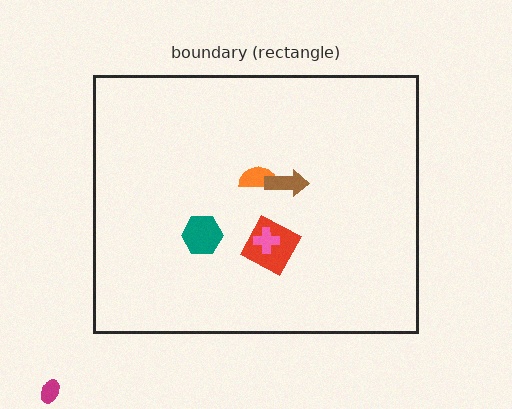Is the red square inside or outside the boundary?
Inside.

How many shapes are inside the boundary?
5 inside, 1 outside.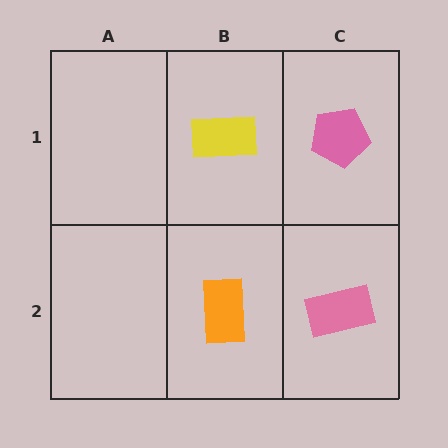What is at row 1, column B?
A yellow rectangle.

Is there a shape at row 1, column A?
No, that cell is empty.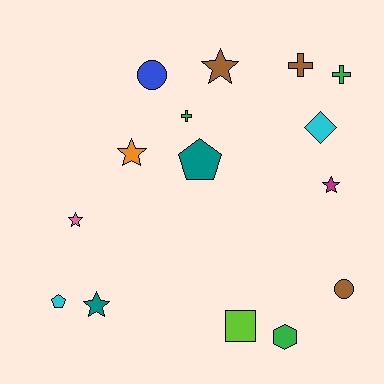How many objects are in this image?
There are 15 objects.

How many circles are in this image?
There are 2 circles.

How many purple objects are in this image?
There are no purple objects.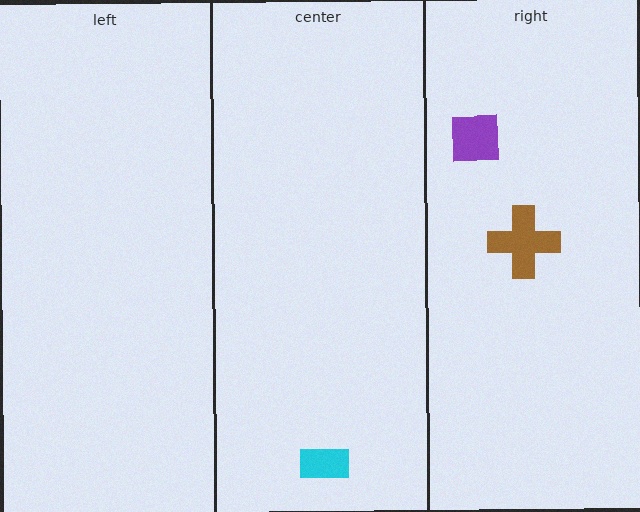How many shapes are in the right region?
2.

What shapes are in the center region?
The cyan rectangle.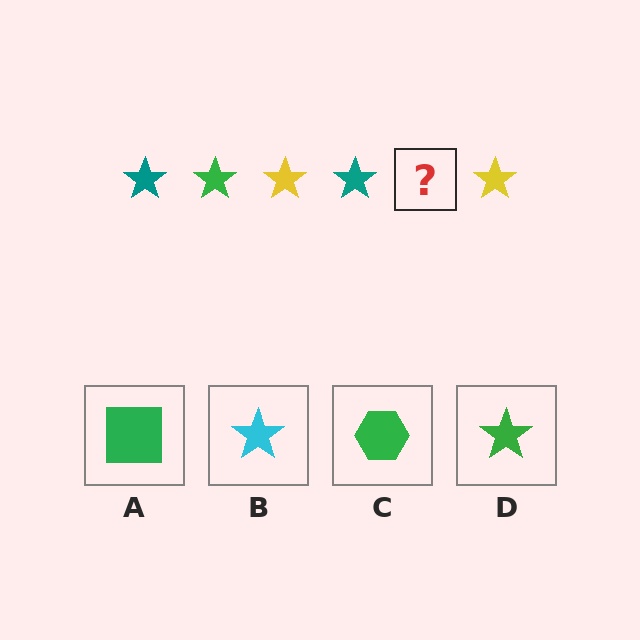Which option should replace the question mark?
Option D.